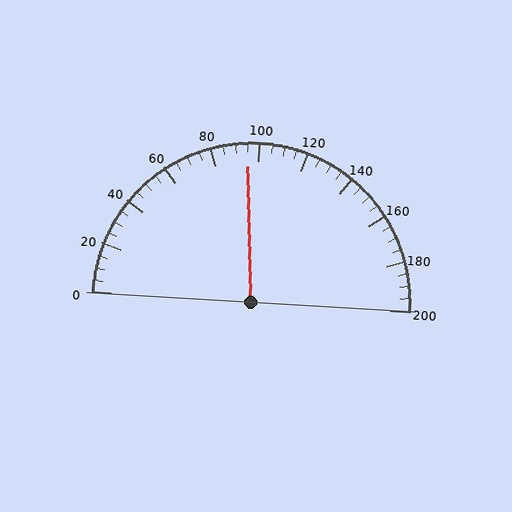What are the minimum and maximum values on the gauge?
The gauge ranges from 0 to 200.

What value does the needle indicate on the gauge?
The needle indicates approximately 95.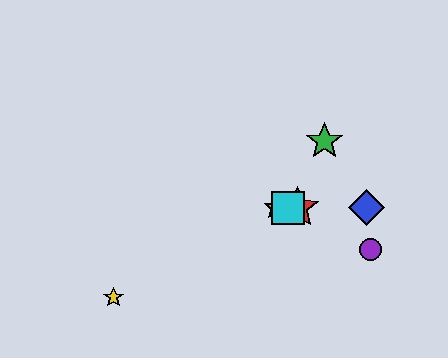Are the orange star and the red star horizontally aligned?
Yes, both are at y≈208.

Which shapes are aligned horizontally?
The red star, the blue diamond, the orange star, the cyan square are aligned horizontally.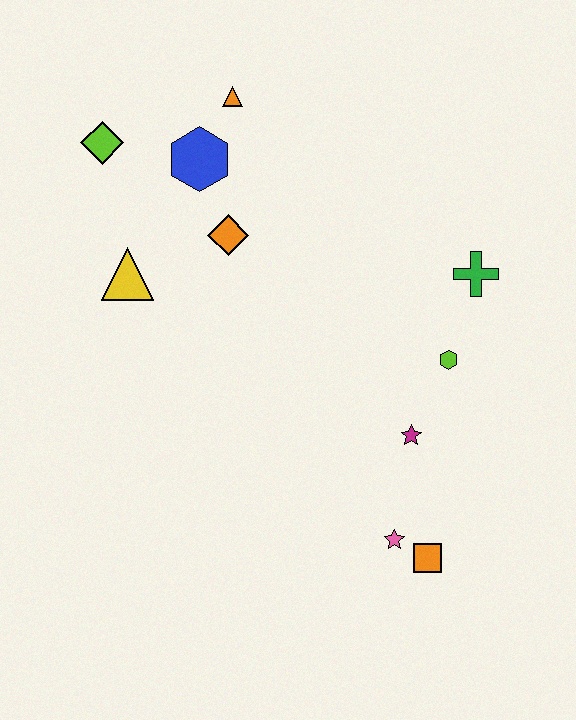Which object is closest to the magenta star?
The lime hexagon is closest to the magenta star.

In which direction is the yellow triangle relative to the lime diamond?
The yellow triangle is below the lime diamond.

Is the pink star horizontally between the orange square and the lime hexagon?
No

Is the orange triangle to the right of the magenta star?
No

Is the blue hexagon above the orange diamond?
Yes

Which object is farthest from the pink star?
The lime diamond is farthest from the pink star.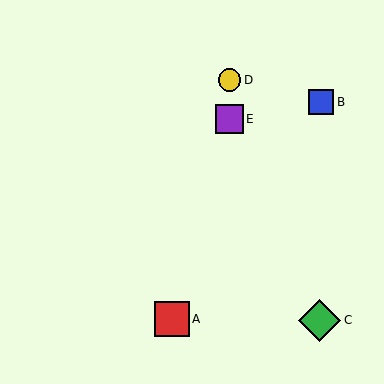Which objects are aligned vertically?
Objects D, E are aligned vertically.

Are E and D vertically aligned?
Yes, both are at x≈229.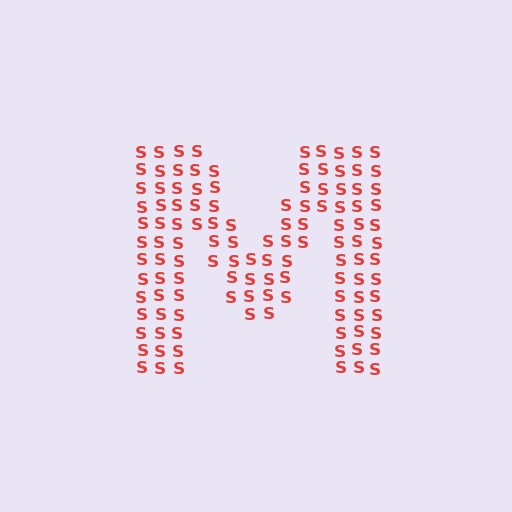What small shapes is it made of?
It is made of small letter S's.